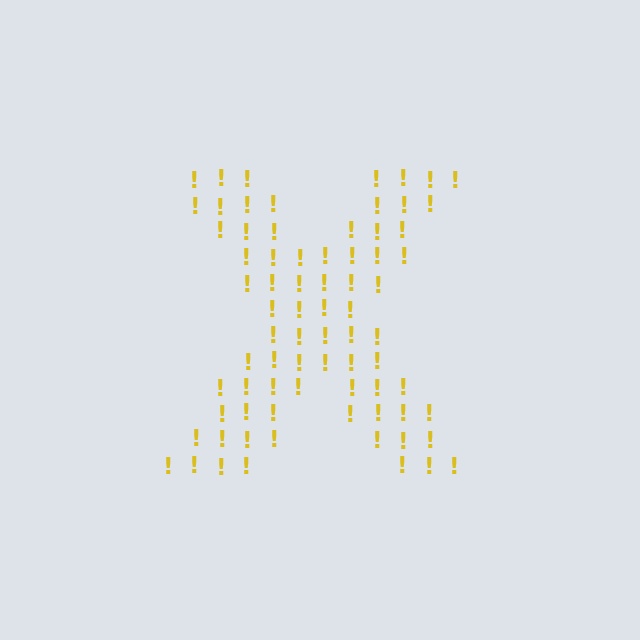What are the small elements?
The small elements are exclamation marks.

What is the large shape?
The large shape is the letter X.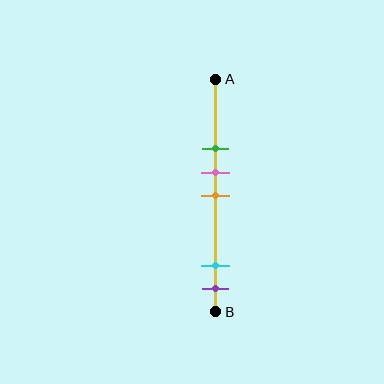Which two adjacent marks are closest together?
The pink and orange marks are the closest adjacent pair.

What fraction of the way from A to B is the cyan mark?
The cyan mark is approximately 80% (0.8) of the way from A to B.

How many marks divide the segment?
There are 5 marks dividing the segment.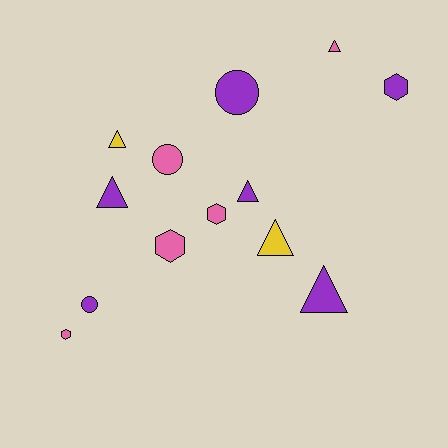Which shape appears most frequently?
Triangle, with 6 objects.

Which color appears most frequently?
Purple, with 6 objects.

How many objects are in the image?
There are 13 objects.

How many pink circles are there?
There is 1 pink circle.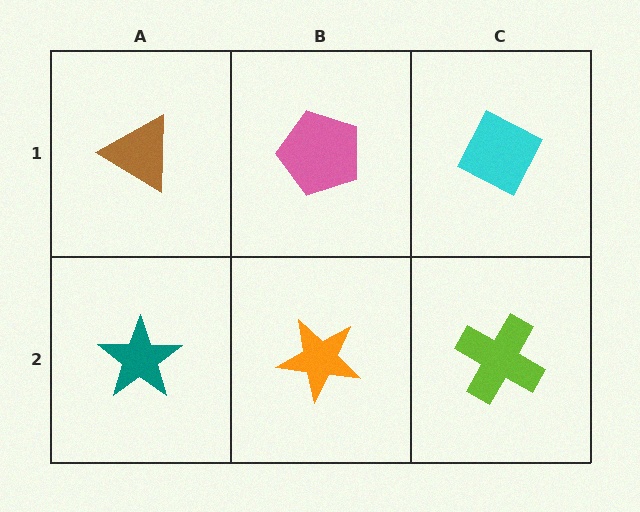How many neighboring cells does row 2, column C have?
2.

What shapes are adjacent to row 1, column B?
An orange star (row 2, column B), a brown triangle (row 1, column A), a cyan diamond (row 1, column C).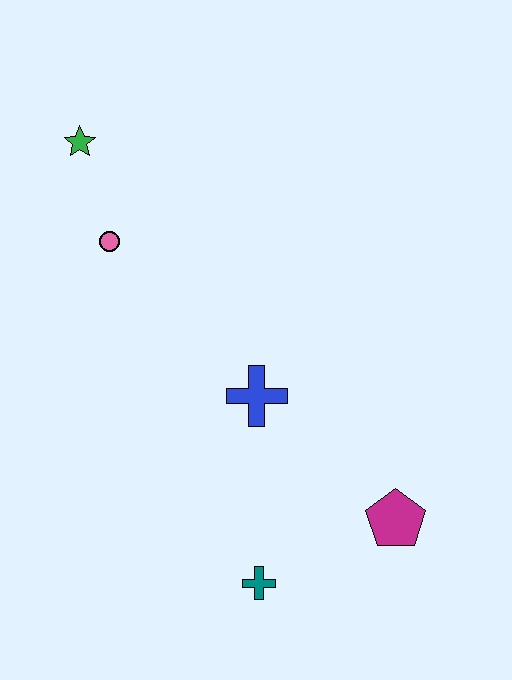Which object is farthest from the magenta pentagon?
The green star is farthest from the magenta pentagon.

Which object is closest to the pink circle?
The green star is closest to the pink circle.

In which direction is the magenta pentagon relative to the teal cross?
The magenta pentagon is to the right of the teal cross.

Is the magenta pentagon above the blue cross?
No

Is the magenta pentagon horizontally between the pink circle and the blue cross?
No